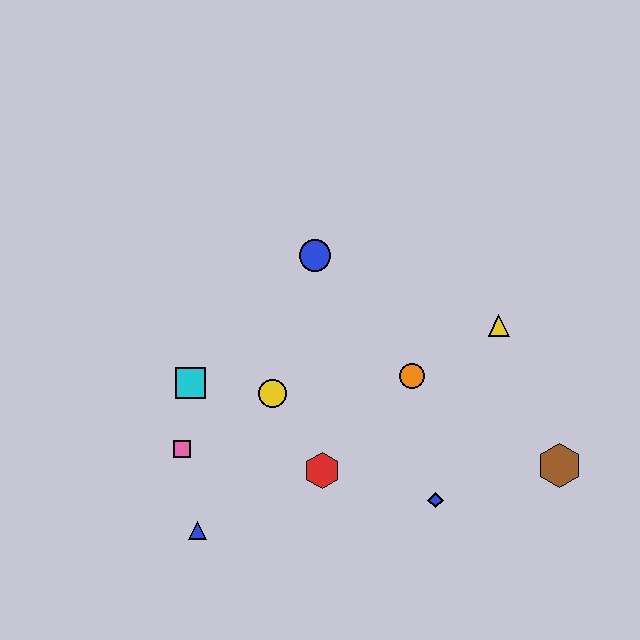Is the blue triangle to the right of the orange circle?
No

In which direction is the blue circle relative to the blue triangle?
The blue circle is above the blue triangle.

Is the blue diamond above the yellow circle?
No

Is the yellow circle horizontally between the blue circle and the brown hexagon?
No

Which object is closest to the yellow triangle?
The orange circle is closest to the yellow triangle.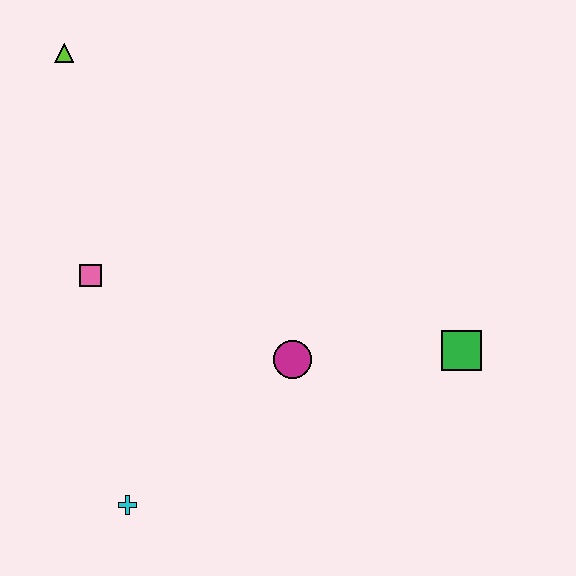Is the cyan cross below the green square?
Yes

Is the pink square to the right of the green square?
No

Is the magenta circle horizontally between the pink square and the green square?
Yes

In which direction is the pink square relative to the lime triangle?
The pink square is below the lime triangle.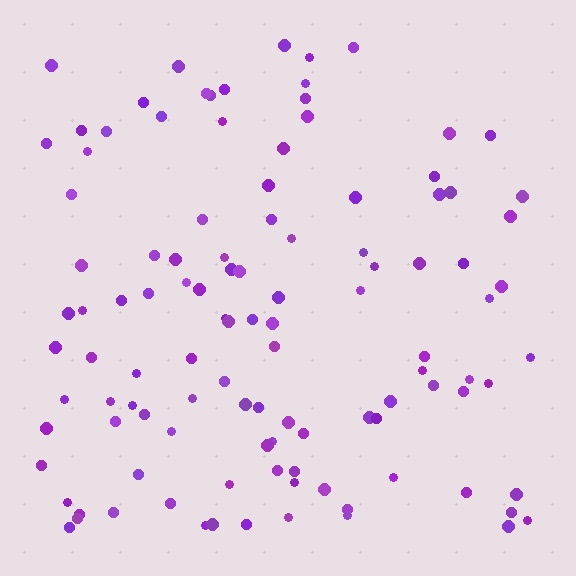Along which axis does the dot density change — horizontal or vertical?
Vertical.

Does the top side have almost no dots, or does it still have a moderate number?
Still a moderate number, just noticeably fewer than the bottom.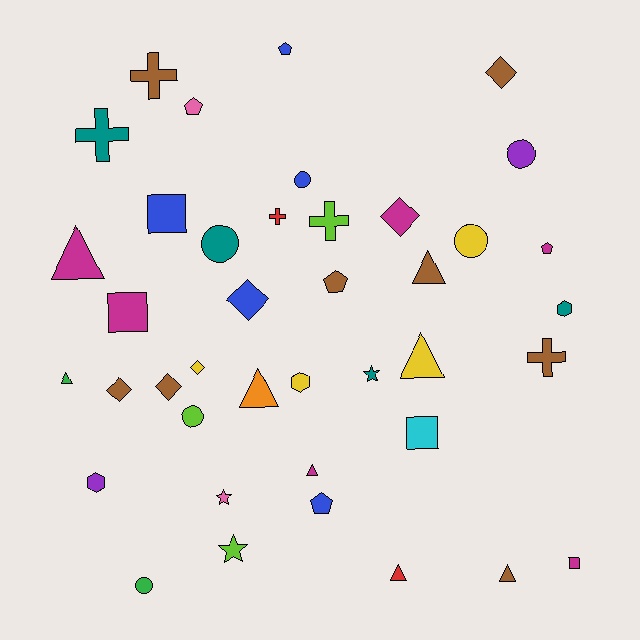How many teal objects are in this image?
There are 4 teal objects.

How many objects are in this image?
There are 40 objects.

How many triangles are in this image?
There are 8 triangles.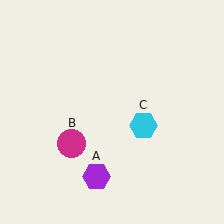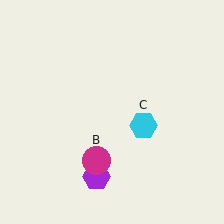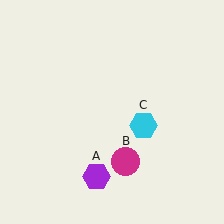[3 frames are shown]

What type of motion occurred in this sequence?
The magenta circle (object B) rotated counterclockwise around the center of the scene.